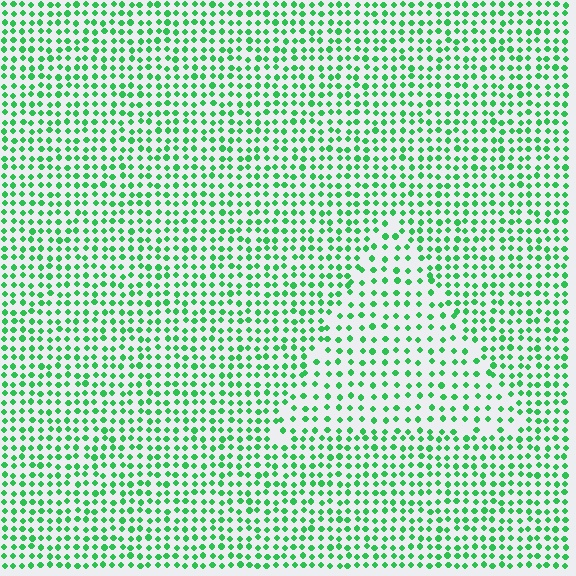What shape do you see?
I see a triangle.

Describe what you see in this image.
The image contains small green elements arranged at two different densities. A triangle-shaped region is visible where the elements are less densely packed than the surrounding area.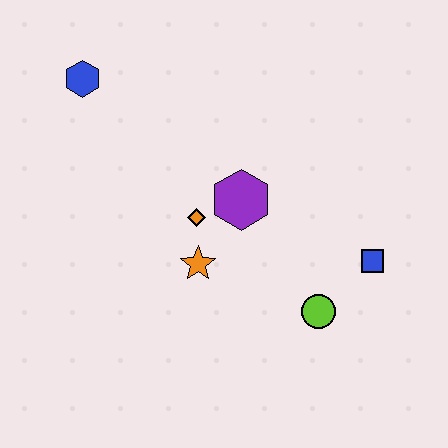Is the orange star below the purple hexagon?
Yes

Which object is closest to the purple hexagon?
The orange diamond is closest to the purple hexagon.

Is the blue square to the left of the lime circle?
No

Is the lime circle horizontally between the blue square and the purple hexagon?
Yes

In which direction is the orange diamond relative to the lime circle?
The orange diamond is to the left of the lime circle.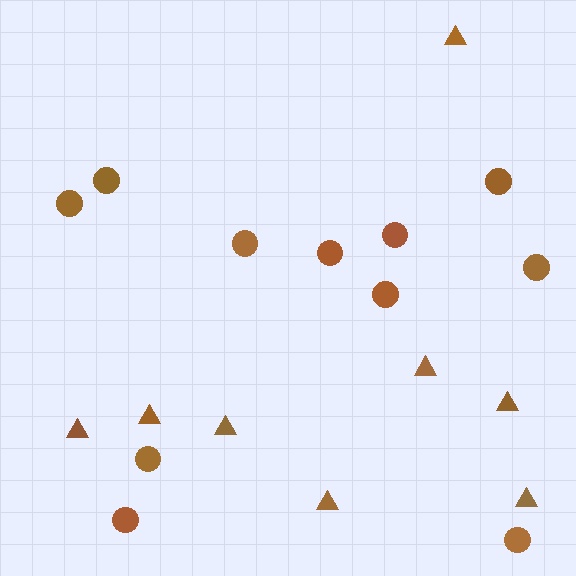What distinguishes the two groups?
There are 2 groups: one group of triangles (8) and one group of circles (11).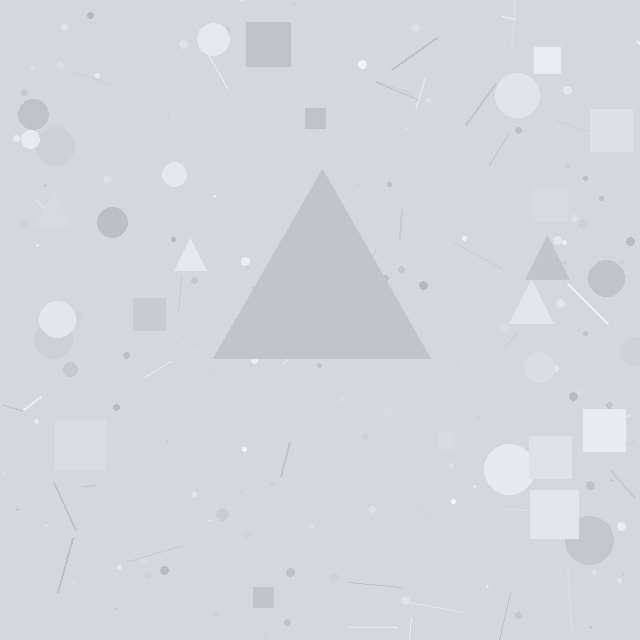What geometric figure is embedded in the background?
A triangle is embedded in the background.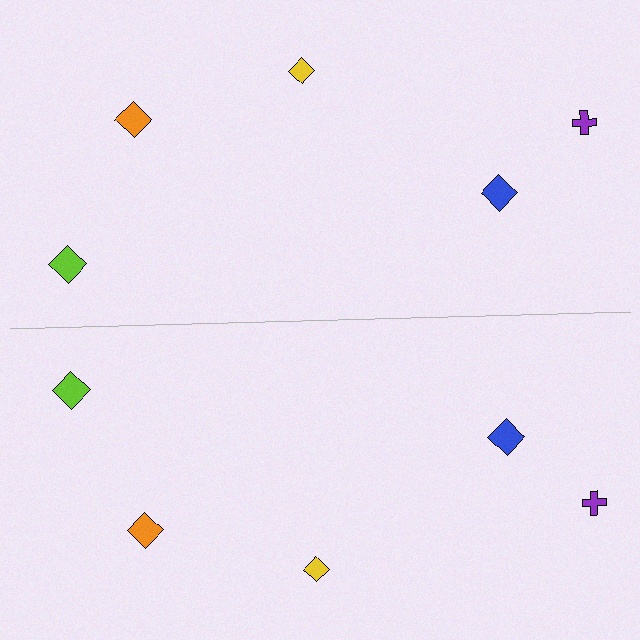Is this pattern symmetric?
Yes, this pattern has bilateral (reflection) symmetry.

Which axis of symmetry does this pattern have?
The pattern has a horizontal axis of symmetry running through the center of the image.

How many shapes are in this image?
There are 10 shapes in this image.